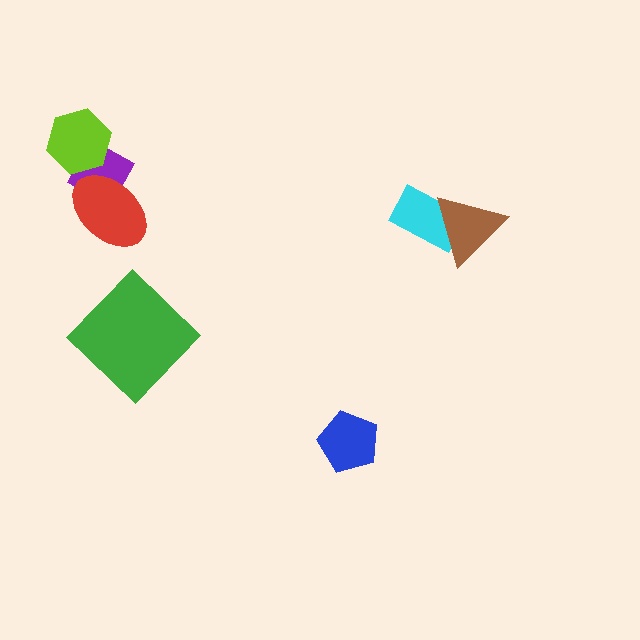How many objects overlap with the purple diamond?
2 objects overlap with the purple diamond.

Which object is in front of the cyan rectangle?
The brown triangle is in front of the cyan rectangle.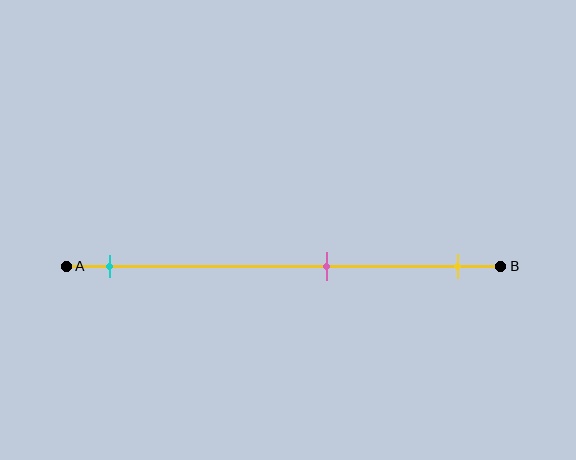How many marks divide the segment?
There are 3 marks dividing the segment.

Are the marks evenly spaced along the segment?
No, the marks are not evenly spaced.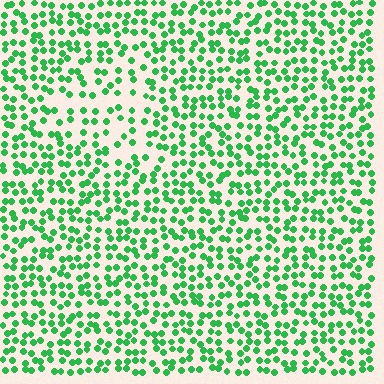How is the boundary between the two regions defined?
The boundary is defined by a change in element density (approximately 1.8x ratio). All elements are the same color, size, and shape.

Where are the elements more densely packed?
The elements are more densely packed outside the triangle boundary.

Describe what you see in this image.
The image contains small green elements arranged at two different densities. A triangle-shaped region is visible where the elements are less densely packed than the surrounding area.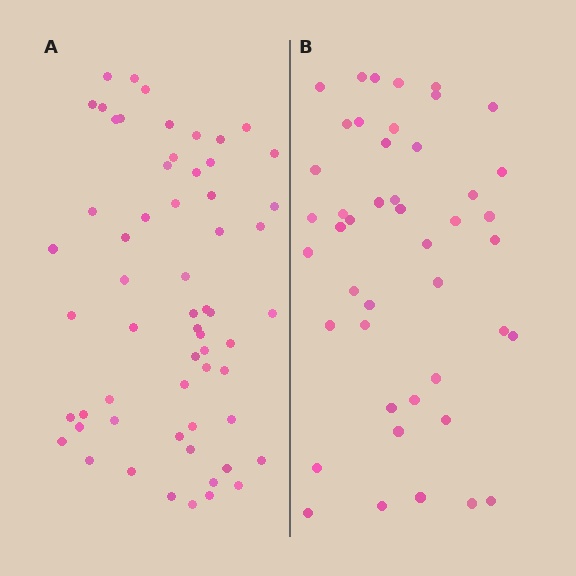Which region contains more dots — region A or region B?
Region A (the left region) has more dots.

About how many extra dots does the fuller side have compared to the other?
Region A has approximately 15 more dots than region B.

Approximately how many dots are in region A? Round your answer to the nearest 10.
About 60 dots.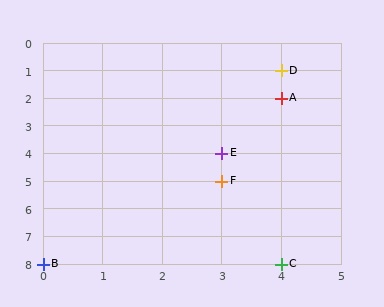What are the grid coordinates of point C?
Point C is at grid coordinates (4, 8).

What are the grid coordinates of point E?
Point E is at grid coordinates (3, 4).